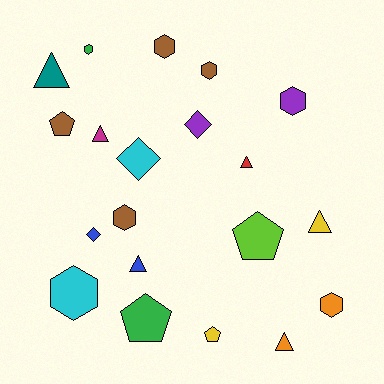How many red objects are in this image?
There is 1 red object.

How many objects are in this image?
There are 20 objects.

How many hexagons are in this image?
There are 7 hexagons.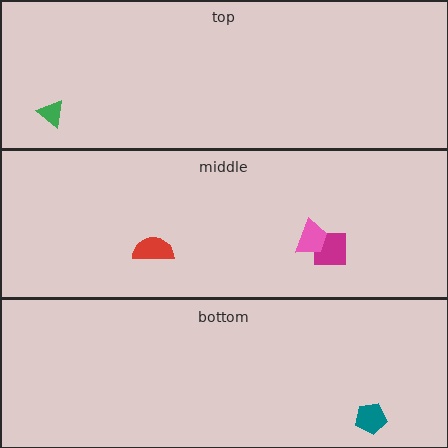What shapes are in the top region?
The green triangle.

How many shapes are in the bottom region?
1.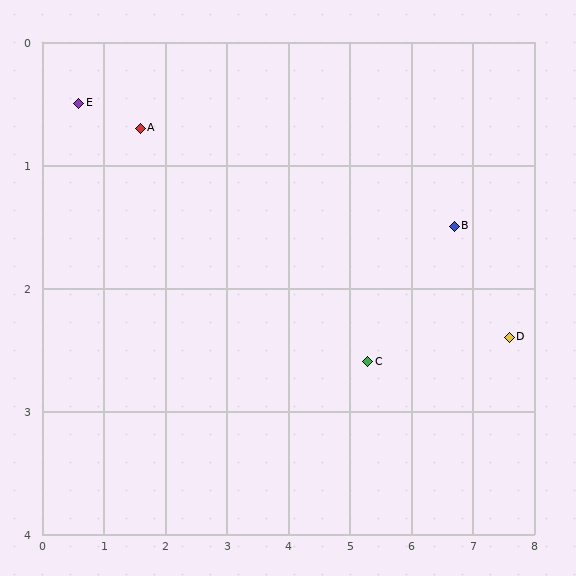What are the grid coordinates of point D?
Point D is at approximately (7.6, 2.4).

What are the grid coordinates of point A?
Point A is at approximately (1.6, 0.7).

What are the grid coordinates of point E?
Point E is at approximately (0.6, 0.5).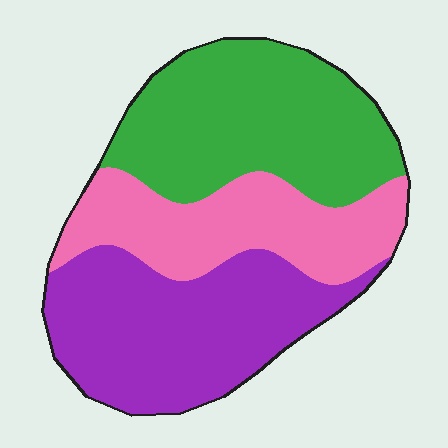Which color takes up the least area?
Pink, at roughly 25%.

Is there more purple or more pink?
Purple.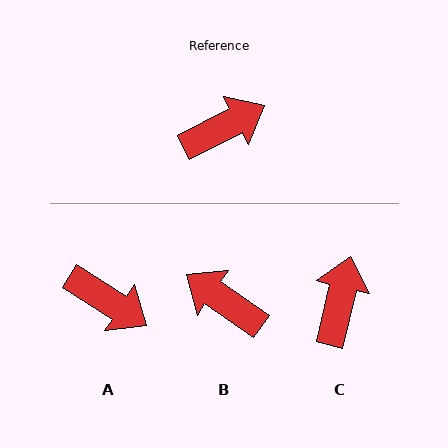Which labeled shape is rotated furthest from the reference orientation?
B, about 118 degrees away.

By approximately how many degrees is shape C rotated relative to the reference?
Approximately 50 degrees counter-clockwise.